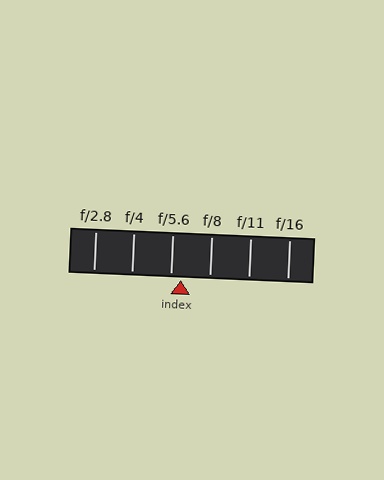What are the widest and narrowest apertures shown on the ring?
The widest aperture shown is f/2.8 and the narrowest is f/16.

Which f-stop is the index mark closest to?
The index mark is closest to f/5.6.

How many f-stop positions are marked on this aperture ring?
There are 6 f-stop positions marked.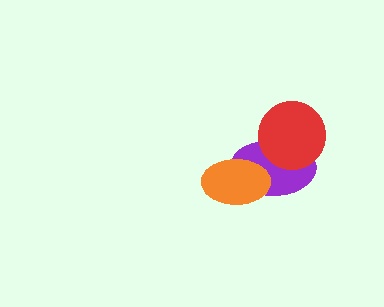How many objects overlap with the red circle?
1 object overlaps with the red circle.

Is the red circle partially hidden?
No, no other shape covers it.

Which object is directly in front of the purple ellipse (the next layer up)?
The red circle is directly in front of the purple ellipse.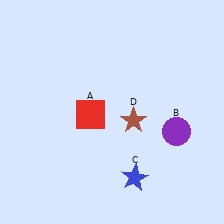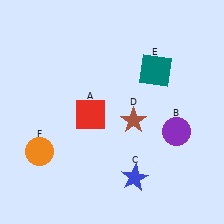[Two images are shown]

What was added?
A teal square (E), an orange circle (F) were added in Image 2.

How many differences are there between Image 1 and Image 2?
There are 2 differences between the two images.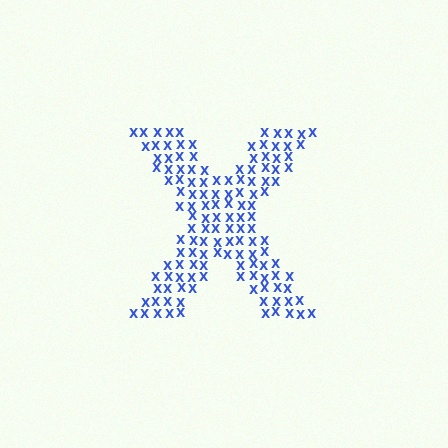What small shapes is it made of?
It is made of small letter X's.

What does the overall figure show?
The overall figure shows the letter X.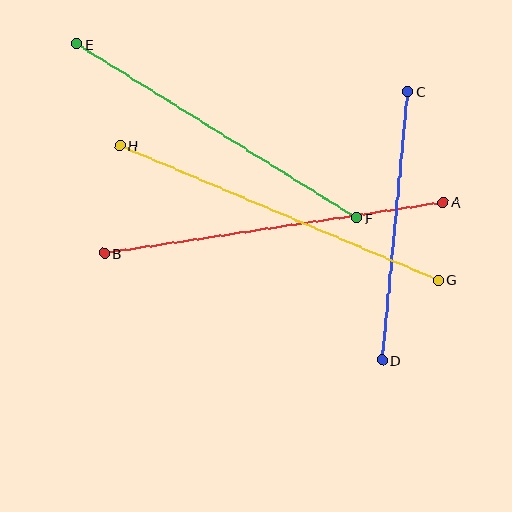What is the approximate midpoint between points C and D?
The midpoint is at approximately (395, 226) pixels.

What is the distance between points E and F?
The distance is approximately 330 pixels.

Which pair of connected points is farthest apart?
Points G and H are farthest apart.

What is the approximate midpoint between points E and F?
The midpoint is at approximately (217, 131) pixels.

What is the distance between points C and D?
The distance is approximately 270 pixels.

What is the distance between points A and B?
The distance is approximately 343 pixels.